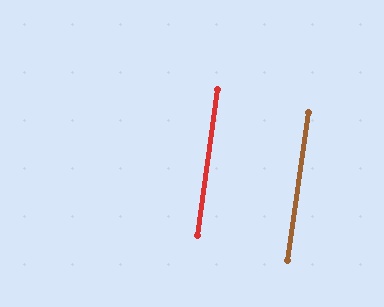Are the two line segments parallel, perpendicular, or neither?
Parallel — their directions differ by only 0.0°.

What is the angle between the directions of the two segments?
Approximately 0 degrees.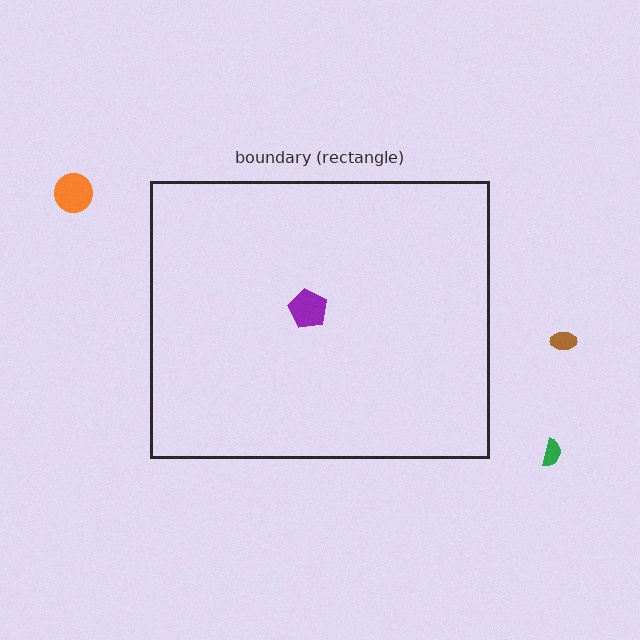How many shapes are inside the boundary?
1 inside, 3 outside.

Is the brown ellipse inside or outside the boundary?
Outside.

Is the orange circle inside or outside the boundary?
Outside.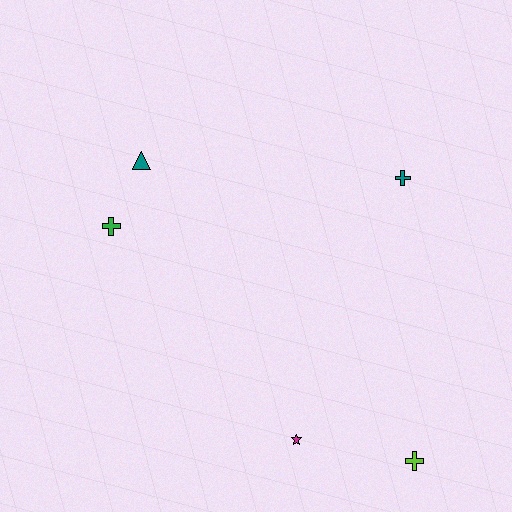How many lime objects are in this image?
There is 1 lime object.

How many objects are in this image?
There are 5 objects.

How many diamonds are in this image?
There are no diamonds.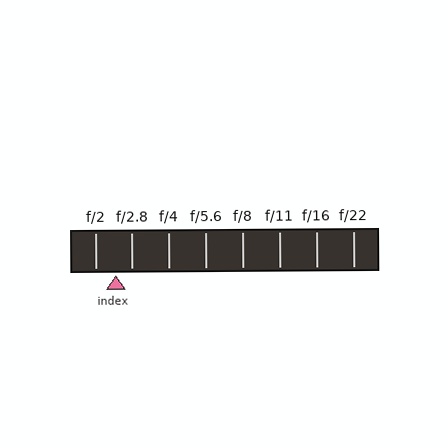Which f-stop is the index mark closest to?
The index mark is closest to f/2.8.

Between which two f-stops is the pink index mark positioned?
The index mark is between f/2 and f/2.8.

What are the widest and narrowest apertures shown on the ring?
The widest aperture shown is f/2 and the narrowest is f/22.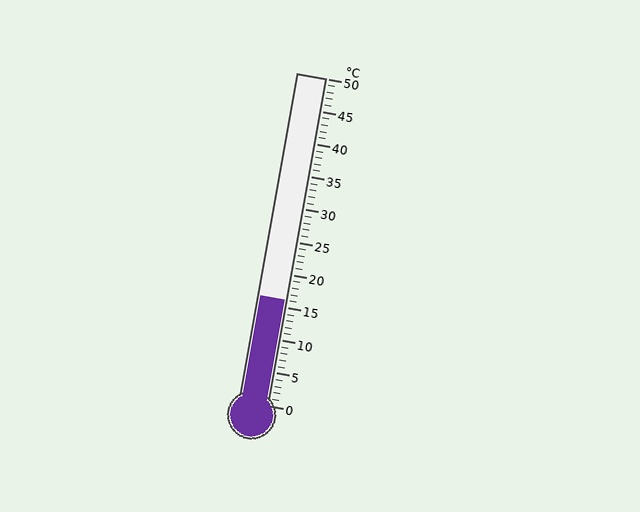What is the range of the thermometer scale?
The thermometer scale ranges from 0°C to 50°C.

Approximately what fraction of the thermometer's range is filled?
The thermometer is filled to approximately 30% of its range.